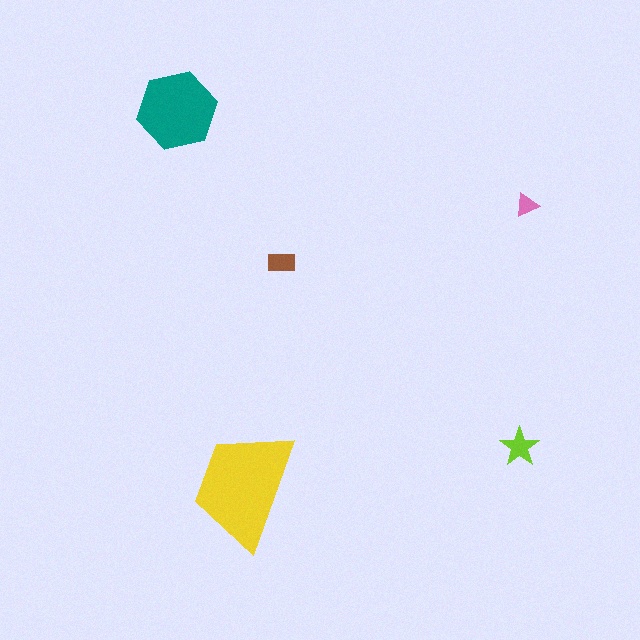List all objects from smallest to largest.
The pink triangle, the brown rectangle, the lime star, the teal hexagon, the yellow trapezoid.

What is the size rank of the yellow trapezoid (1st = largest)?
1st.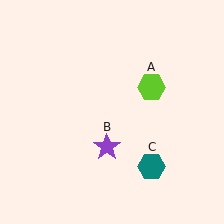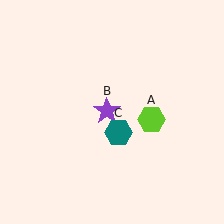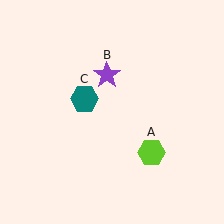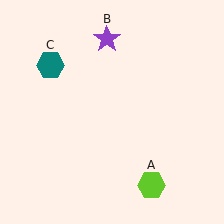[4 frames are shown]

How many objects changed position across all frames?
3 objects changed position: lime hexagon (object A), purple star (object B), teal hexagon (object C).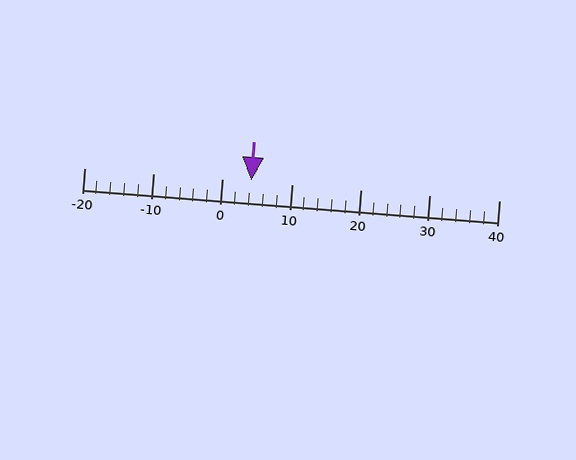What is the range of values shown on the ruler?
The ruler shows values from -20 to 40.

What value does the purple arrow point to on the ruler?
The purple arrow points to approximately 4.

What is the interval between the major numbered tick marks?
The major tick marks are spaced 10 units apart.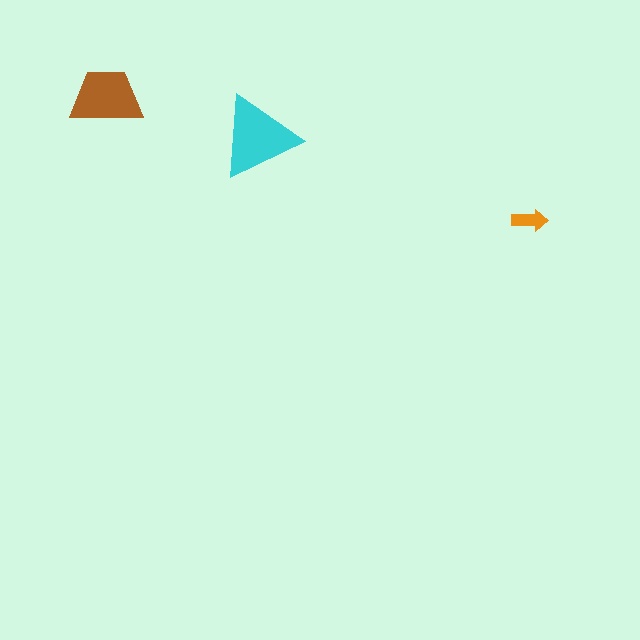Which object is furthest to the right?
The orange arrow is rightmost.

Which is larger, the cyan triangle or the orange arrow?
The cyan triangle.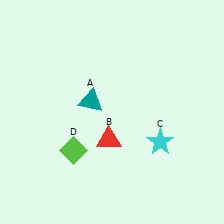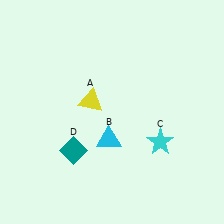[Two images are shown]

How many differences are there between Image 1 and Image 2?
There are 3 differences between the two images.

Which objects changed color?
A changed from teal to yellow. B changed from red to cyan. D changed from lime to teal.